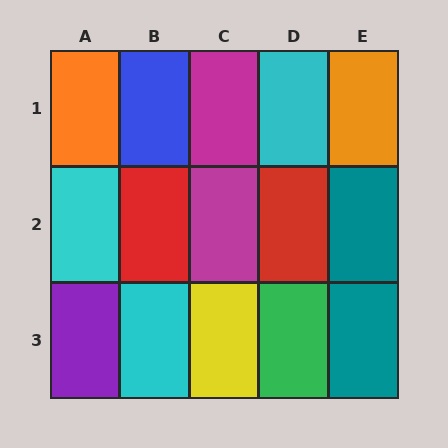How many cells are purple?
1 cell is purple.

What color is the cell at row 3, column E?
Teal.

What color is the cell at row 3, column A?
Purple.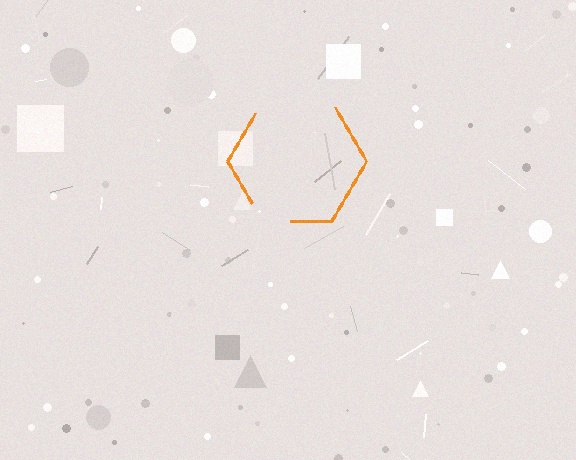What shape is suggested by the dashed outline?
The dashed outline suggests a hexagon.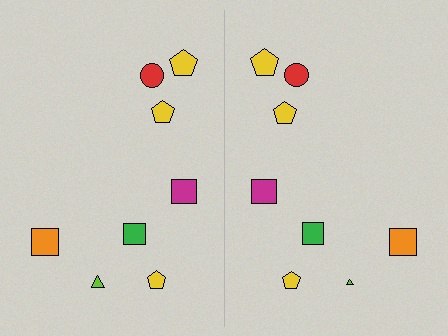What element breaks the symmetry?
The lime triangle on the right side has a different size than its mirror counterpart.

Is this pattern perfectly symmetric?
No, the pattern is not perfectly symmetric. The lime triangle on the right side has a different size than its mirror counterpart.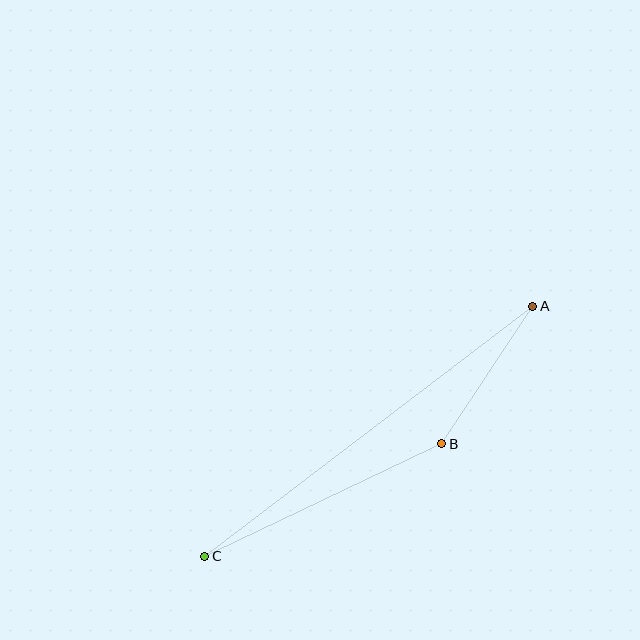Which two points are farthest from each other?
Points A and C are farthest from each other.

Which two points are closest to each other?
Points A and B are closest to each other.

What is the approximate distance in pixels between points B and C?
The distance between B and C is approximately 262 pixels.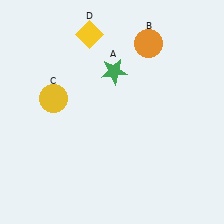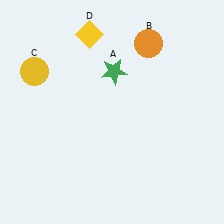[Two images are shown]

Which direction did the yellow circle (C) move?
The yellow circle (C) moved up.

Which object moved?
The yellow circle (C) moved up.